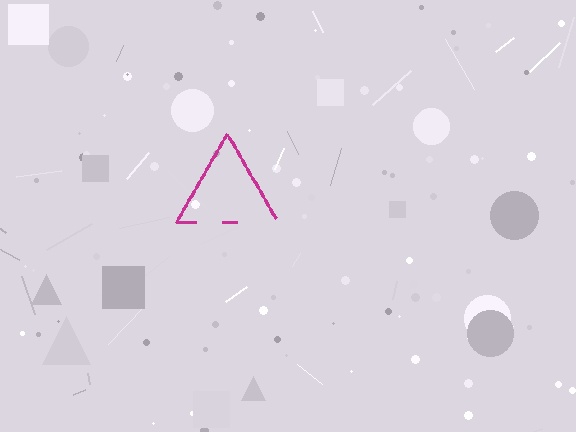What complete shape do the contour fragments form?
The contour fragments form a triangle.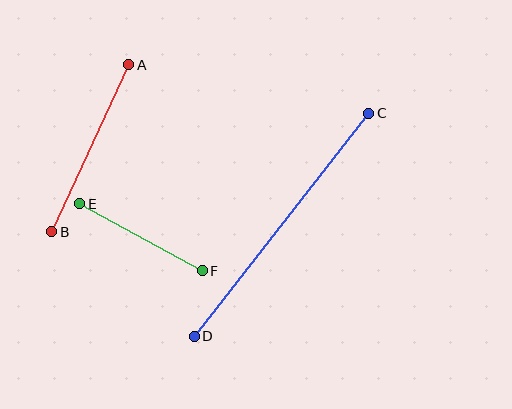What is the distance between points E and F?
The distance is approximately 140 pixels.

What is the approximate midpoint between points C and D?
The midpoint is at approximately (281, 225) pixels.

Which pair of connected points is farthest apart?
Points C and D are farthest apart.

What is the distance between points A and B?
The distance is approximately 184 pixels.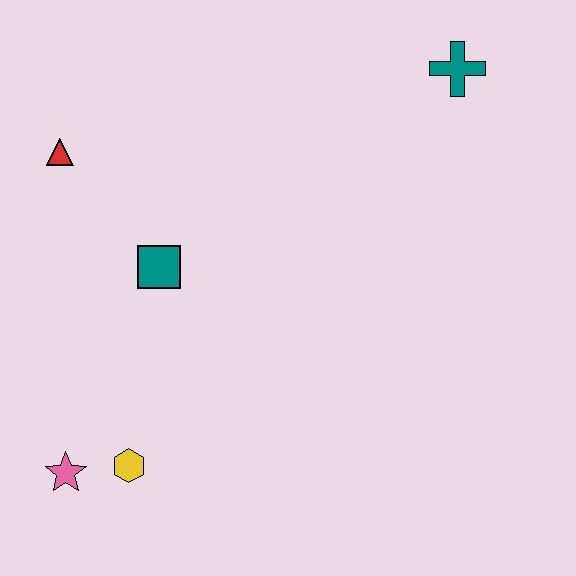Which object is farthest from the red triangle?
The teal cross is farthest from the red triangle.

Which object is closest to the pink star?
The yellow hexagon is closest to the pink star.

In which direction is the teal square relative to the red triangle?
The teal square is below the red triangle.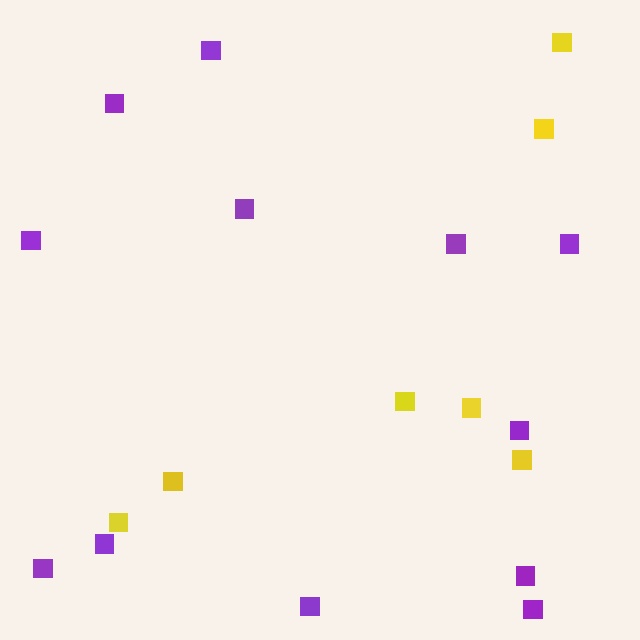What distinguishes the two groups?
There are 2 groups: one group of purple squares (12) and one group of yellow squares (7).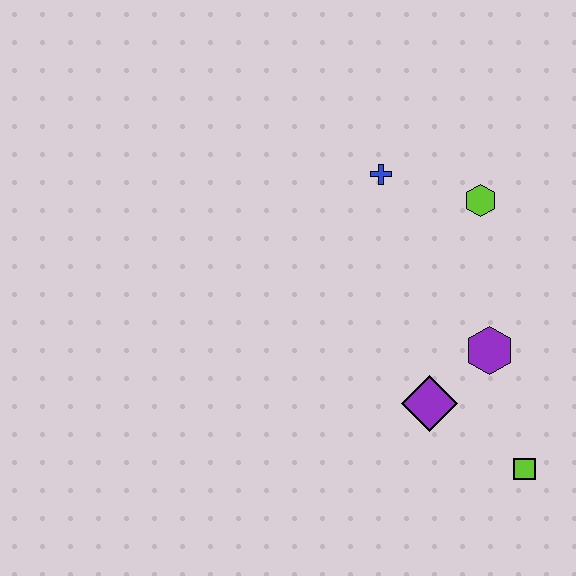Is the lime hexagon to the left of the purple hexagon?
Yes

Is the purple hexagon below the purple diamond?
No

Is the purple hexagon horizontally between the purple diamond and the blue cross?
No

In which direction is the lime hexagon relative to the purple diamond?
The lime hexagon is above the purple diamond.